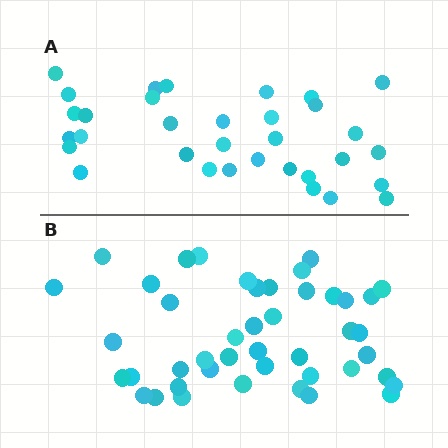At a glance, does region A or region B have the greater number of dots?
Region B (the bottom region) has more dots.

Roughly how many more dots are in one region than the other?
Region B has roughly 12 or so more dots than region A.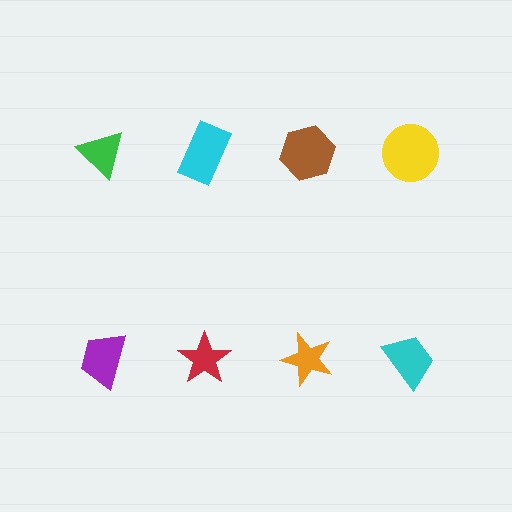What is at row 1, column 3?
A brown hexagon.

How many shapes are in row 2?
4 shapes.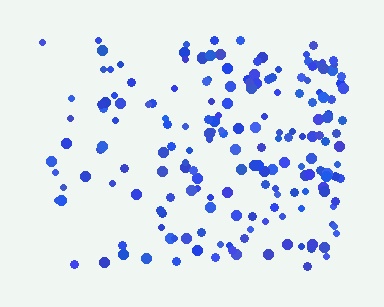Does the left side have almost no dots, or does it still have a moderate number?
Still a moderate number, just noticeably fewer than the right.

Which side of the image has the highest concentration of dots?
The right.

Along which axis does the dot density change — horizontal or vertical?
Horizontal.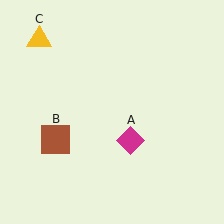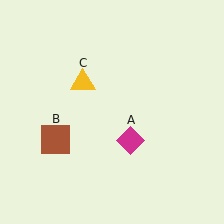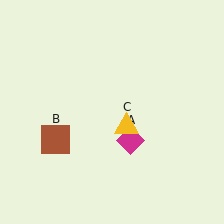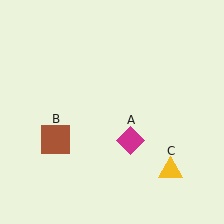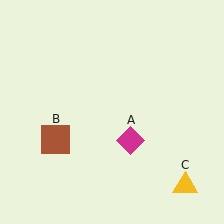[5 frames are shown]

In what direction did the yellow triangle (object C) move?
The yellow triangle (object C) moved down and to the right.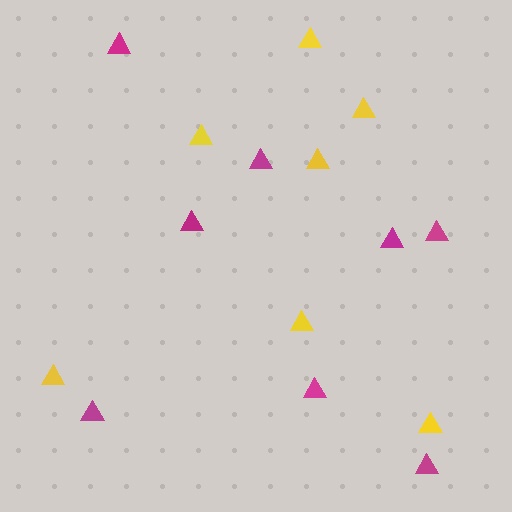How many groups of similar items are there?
There are 2 groups: one group of yellow triangles (7) and one group of magenta triangles (8).